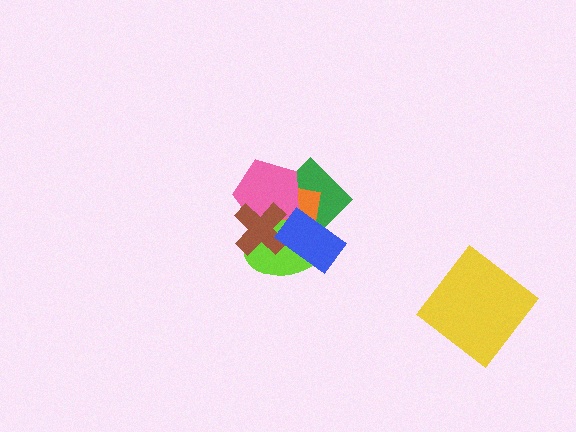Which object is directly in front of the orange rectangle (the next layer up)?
The lime ellipse is directly in front of the orange rectangle.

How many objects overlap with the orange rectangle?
5 objects overlap with the orange rectangle.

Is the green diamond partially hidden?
Yes, it is partially covered by another shape.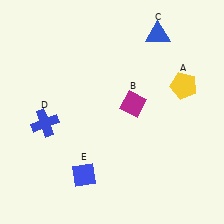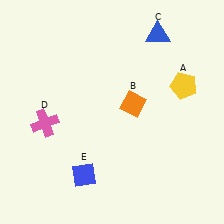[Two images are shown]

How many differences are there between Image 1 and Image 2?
There are 2 differences between the two images.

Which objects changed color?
B changed from magenta to orange. D changed from blue to pink.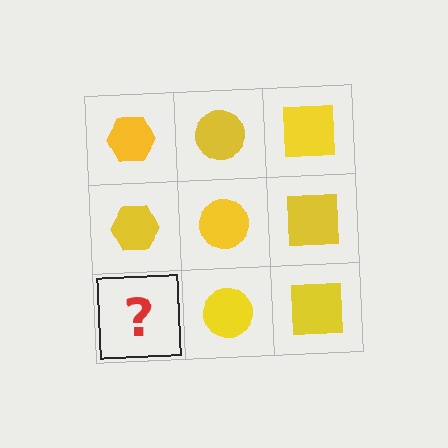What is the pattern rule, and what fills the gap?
The rule is that each column has a consistent shape. The gap should be filled with a yellow hexagon.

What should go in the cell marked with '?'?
The missing cell should contain a yellow hexagon.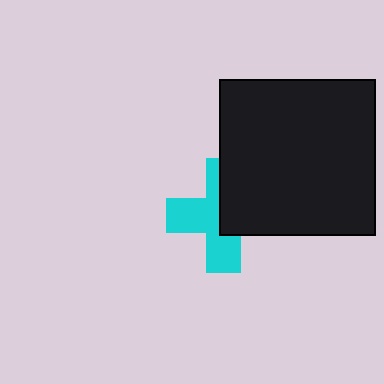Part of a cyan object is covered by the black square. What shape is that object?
It is a cross.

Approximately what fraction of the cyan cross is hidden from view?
Roughly 45% of the cyan cross is hidden behind the black square.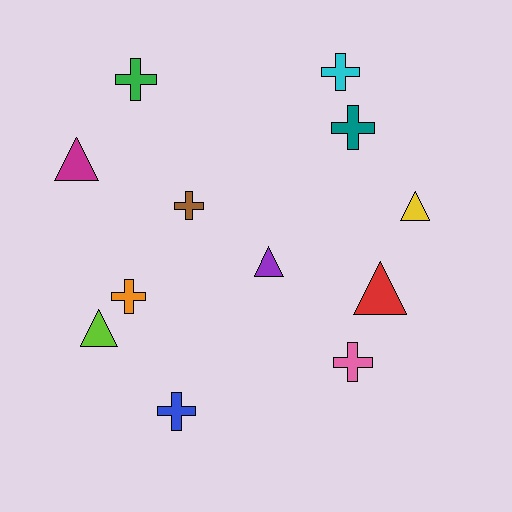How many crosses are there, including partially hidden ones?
There are 7 crosses.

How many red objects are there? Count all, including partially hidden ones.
There is 1 red object.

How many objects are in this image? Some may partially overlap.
There are 12 objects.